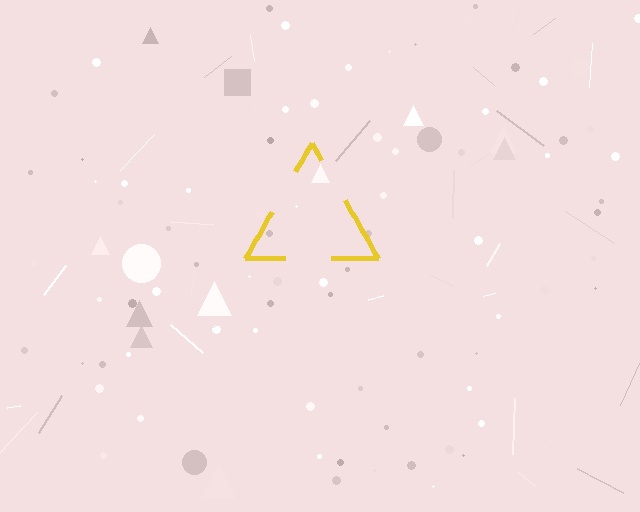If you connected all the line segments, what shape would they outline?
They would outline a triangle.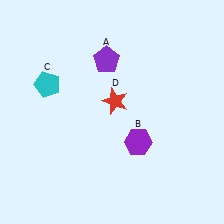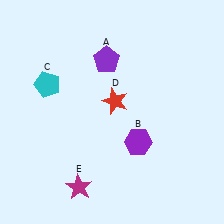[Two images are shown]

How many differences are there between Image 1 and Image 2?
There is 1 difference between the two images.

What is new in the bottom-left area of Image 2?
A magenta star (E) was added in the bottom-left area of Image 2.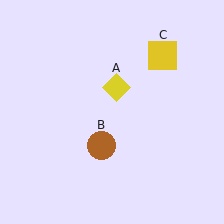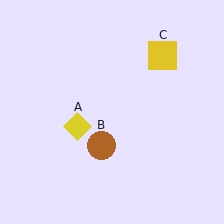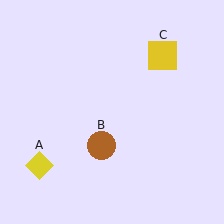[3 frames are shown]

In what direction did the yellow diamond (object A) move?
The yellow diamond (object A) moved down and to the left.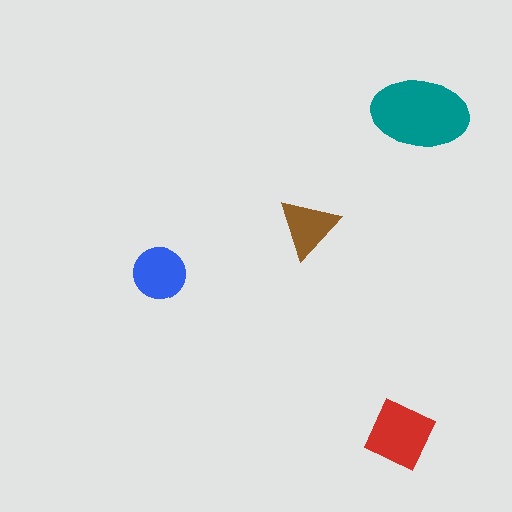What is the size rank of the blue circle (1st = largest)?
3rd.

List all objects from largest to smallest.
The teal ellipse, the red square, the blue circle, the brown triangle.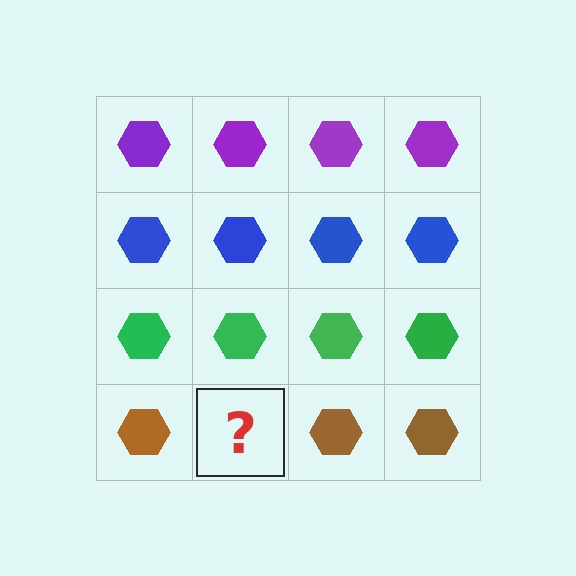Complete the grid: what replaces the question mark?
The question mark should be replaced with a brown hexagon.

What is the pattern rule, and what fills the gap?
The rule is that each row has a consistent color. The gap should be filled with a brown hexagon.